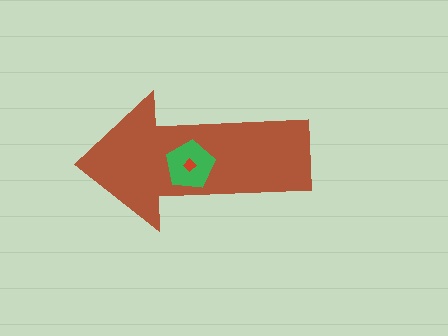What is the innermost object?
The red diamond.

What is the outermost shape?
The brown arrow.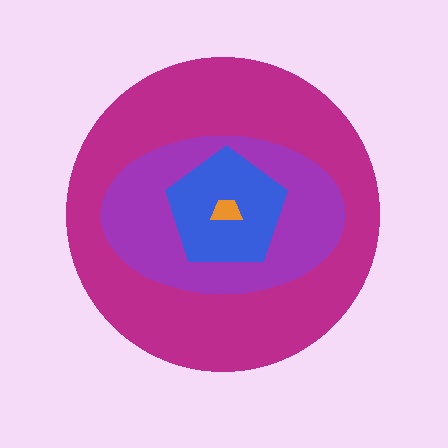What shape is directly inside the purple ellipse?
The blue pentagon.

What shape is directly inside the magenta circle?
The purple ellipse.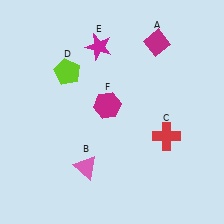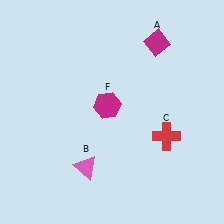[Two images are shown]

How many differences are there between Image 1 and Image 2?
There are 2 differences between the two images.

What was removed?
The magenta star (E), the lime pentagon (D) were removed in Image 2.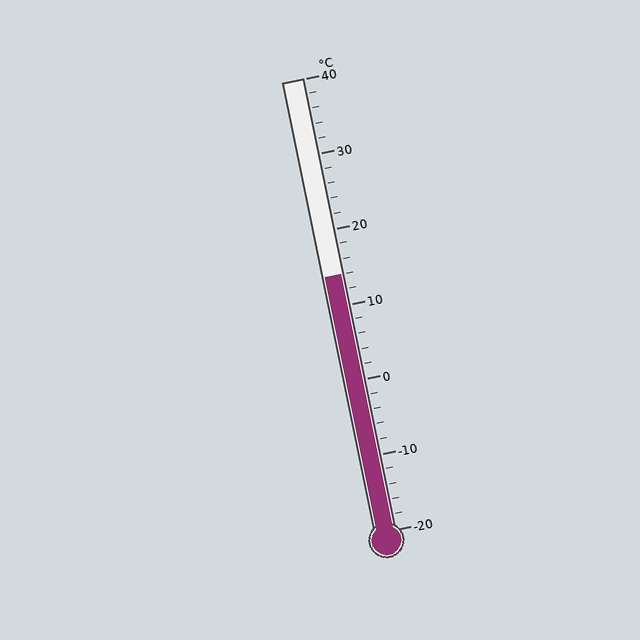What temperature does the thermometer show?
The thermometer shows approximately 14°C.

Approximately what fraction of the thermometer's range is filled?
The thermometer is filled to approximately 55% of its range.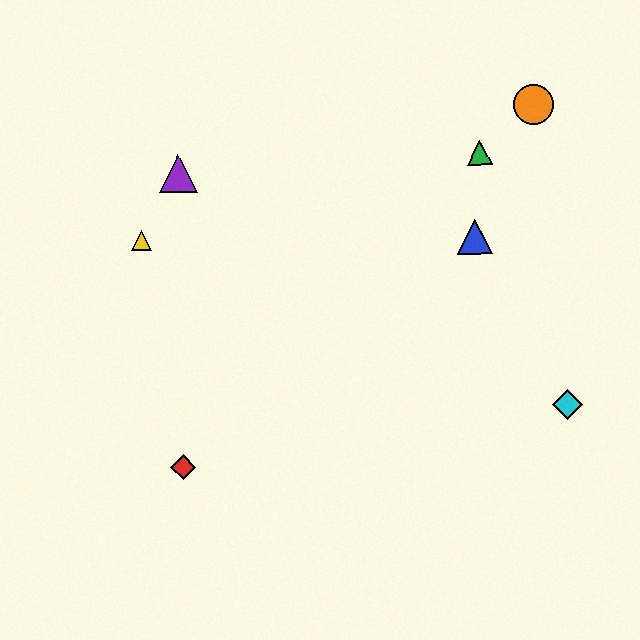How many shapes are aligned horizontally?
2 shapes (the blue triangle, the yellow triangle) are aligned horizontally.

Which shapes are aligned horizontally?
The blue triangle, the yellow triangle are aligned horizontally.